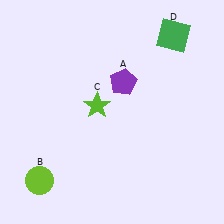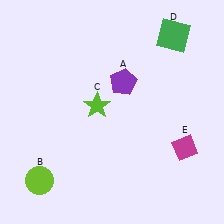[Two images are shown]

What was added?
A magenta diamond (E) was added in Image 2.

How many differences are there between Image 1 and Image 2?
There is 1 difference between the two images.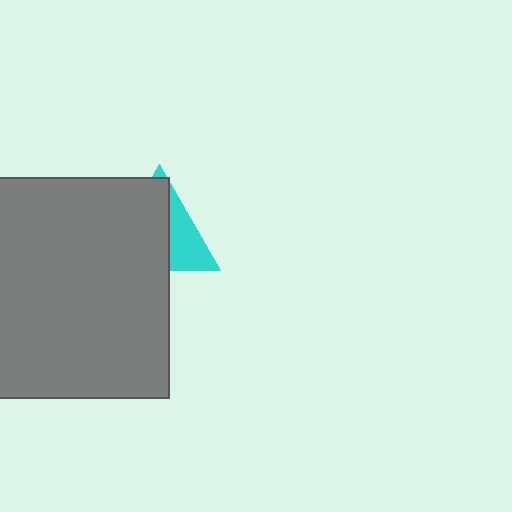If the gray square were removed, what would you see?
You would see the complete cyan triangle.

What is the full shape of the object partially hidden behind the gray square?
The partially hidden object is a cyan triangle.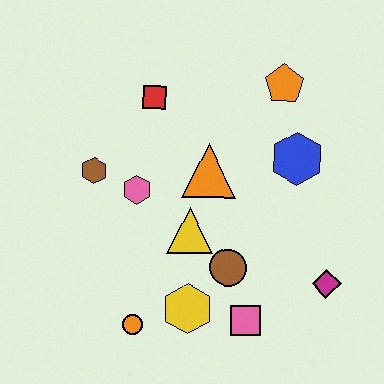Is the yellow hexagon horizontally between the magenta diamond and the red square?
Yes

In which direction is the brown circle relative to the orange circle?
The brown circle is to the right of the orange circle.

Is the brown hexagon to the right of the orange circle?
No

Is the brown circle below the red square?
Yes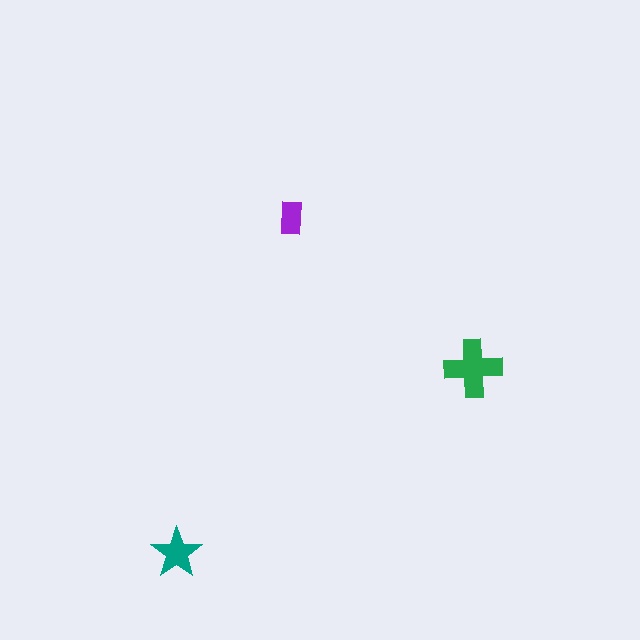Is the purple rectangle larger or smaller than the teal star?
Smaller.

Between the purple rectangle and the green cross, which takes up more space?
The green cross.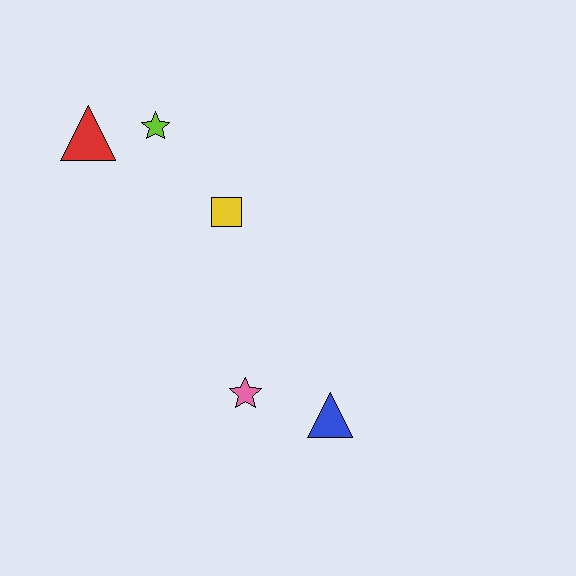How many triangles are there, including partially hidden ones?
There are 2 triangles.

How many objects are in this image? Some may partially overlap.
There are 5 objects.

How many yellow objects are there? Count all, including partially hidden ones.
There is 1 yellow object.